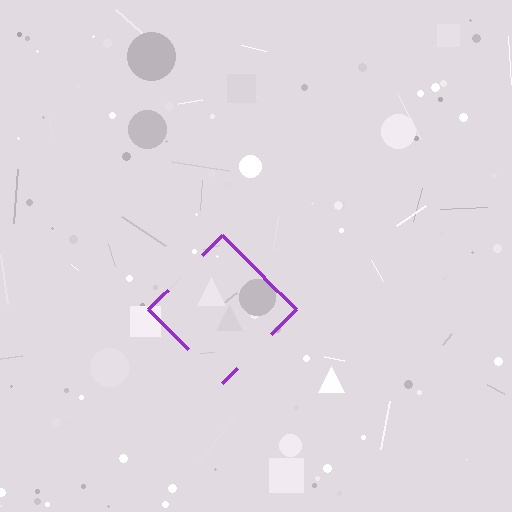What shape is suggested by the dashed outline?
The dashed outline suggests a diamond.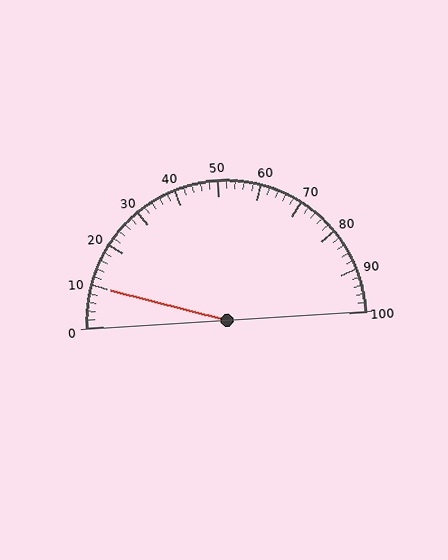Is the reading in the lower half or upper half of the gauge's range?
The reading is in the lower half of the range (0 to 100).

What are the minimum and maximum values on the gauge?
The gauge ranges from 0 to 100.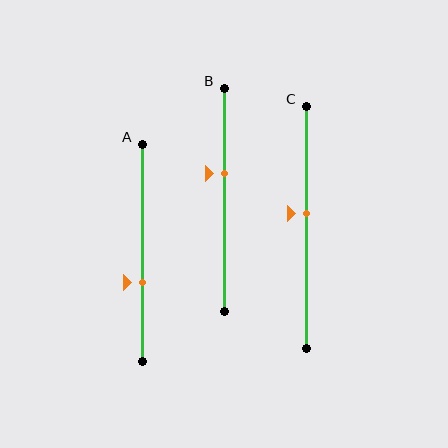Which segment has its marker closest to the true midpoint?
Segment C has its marker closest to the true midpoint.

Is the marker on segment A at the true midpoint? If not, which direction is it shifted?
No, the marker on segment A is shifted downward by about 14% of the segment length.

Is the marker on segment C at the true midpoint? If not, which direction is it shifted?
No, the marker on segment C is shifted upward by about 6% of the segment length.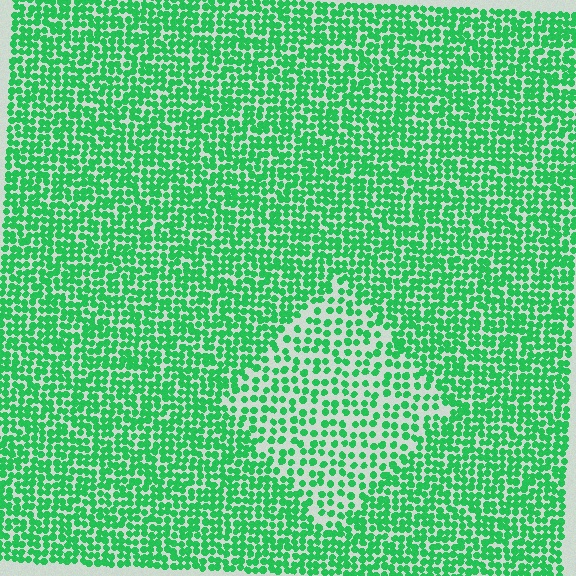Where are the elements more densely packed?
The elements are more densely packed outside the diamond boundary.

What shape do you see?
I see a diamond.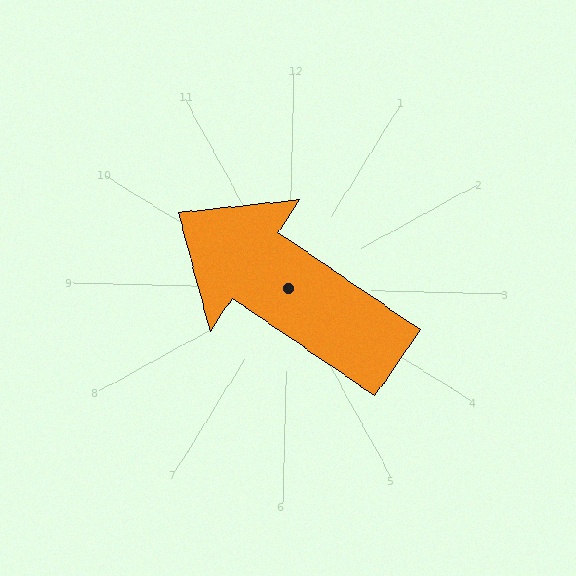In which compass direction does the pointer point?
Northwest.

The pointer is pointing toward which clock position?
Roughly 10 o'clock.